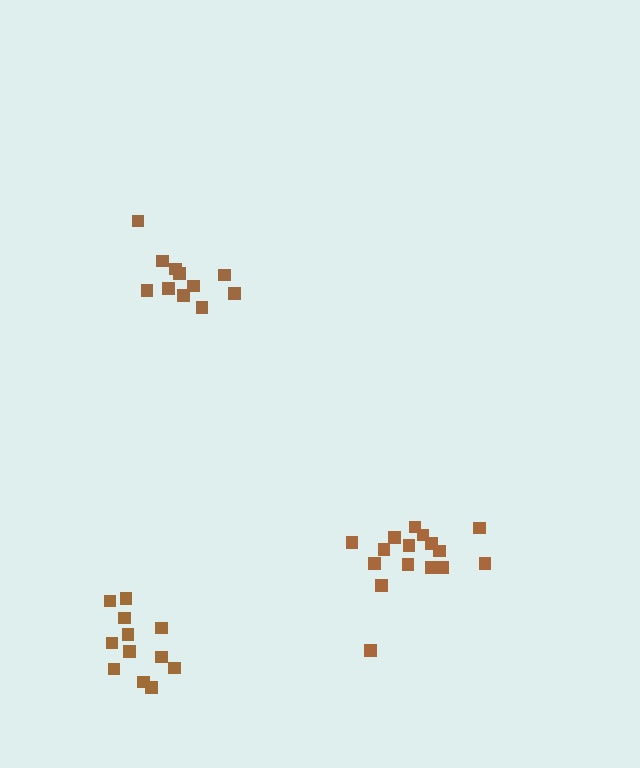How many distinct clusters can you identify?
There are 3 distinct clusters.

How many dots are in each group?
Group 1: 16 dots, Group 2: 12 dots, Group 3: 11 dots (39 total).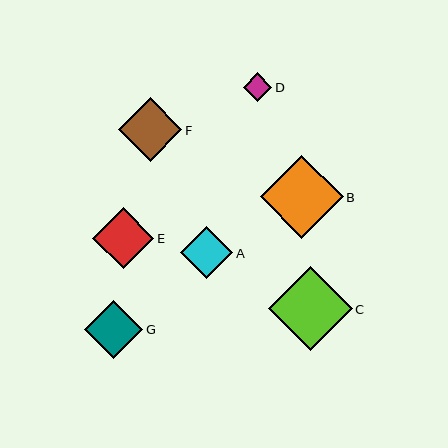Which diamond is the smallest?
Diamond D is the smallest with a size of approximately 28 pixels.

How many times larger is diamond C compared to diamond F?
Diamond C is approximately 1.3 times the size of diamond F.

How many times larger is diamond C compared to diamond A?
Diamond C is approximately 1.6 times the size of diamond A.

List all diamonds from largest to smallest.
From largest to smallest: C, B, F, E, G, A, D.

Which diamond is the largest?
Diamond C is the largest with a size of approximately 84 pixels.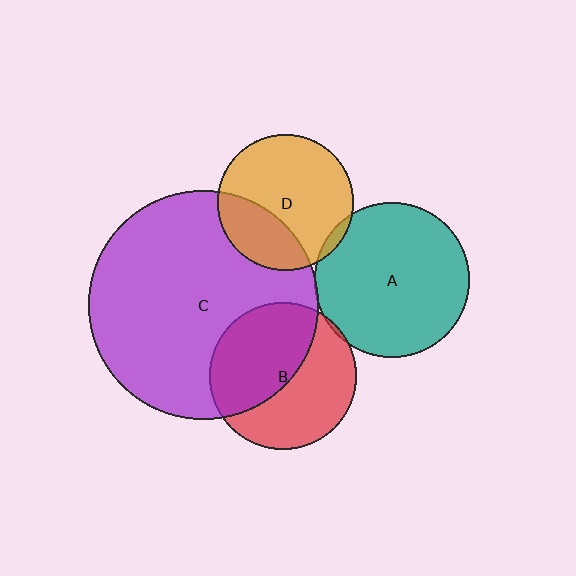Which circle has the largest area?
Circle C (purple).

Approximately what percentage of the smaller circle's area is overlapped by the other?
Approximately 5%.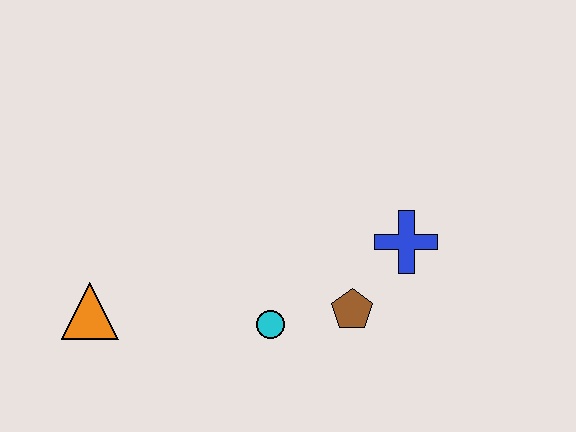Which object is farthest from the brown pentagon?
The orange triangle is farthest from the brown pentagon.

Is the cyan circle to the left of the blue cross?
Yes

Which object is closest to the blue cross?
The brown pentagon is closest to the blue cross.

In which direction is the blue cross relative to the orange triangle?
The blue cross is to the right of the orange triangle.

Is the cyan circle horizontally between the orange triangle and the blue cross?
Yes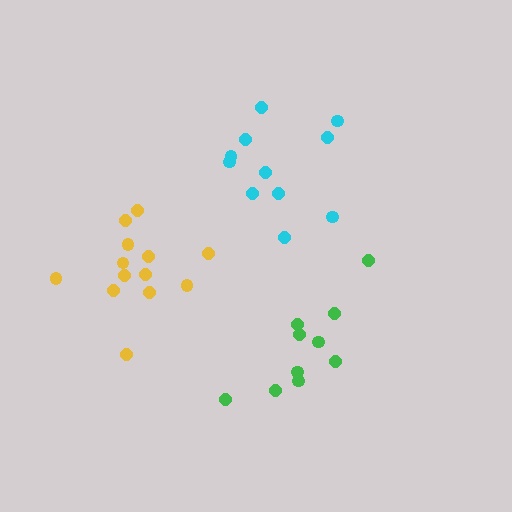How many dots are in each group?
Group 1: 10 dots, Group 2: 11 dots, Group 3: 13 dots (34 total).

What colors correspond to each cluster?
The clusters are colored: green, cyan, yellow.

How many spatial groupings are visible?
There are 3 spatial groupings.